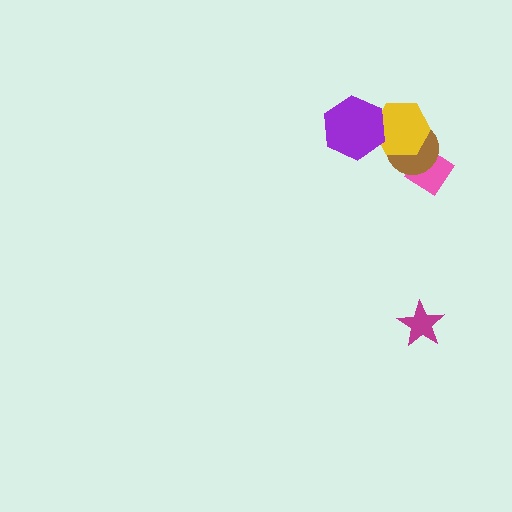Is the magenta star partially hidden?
No, no other shape covers it.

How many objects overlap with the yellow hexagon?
2 objects overlap with the yellow hexagon.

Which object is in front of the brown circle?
The yellow hexagon is in front of the brown circle.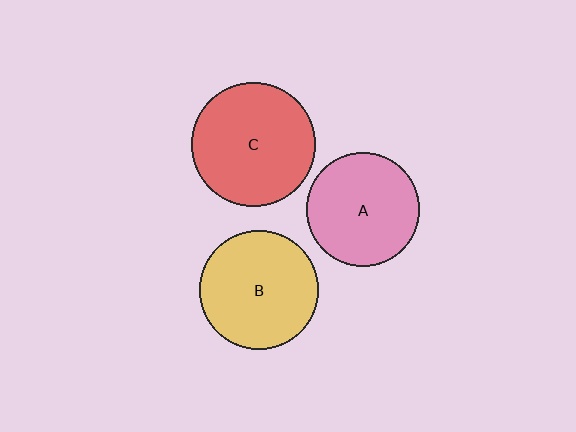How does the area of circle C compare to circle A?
Approximately 1.2 times.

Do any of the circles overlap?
No, none of the circles overlap.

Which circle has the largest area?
Circle C (red).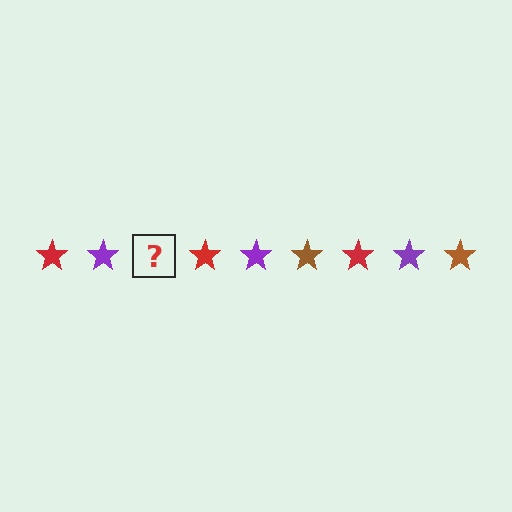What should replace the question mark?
The question mark should be replaced with a brown star.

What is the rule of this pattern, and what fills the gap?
The rule is that the pattern cycles through red, purple, brown stars. The gap should be filled with a brown star.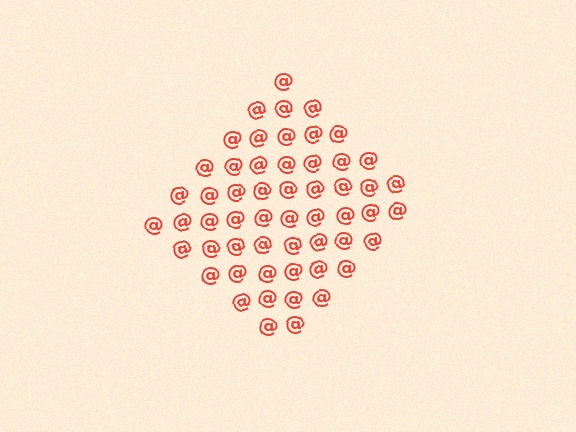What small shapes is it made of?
It is made of small at signs.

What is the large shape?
The large shape is a diamond.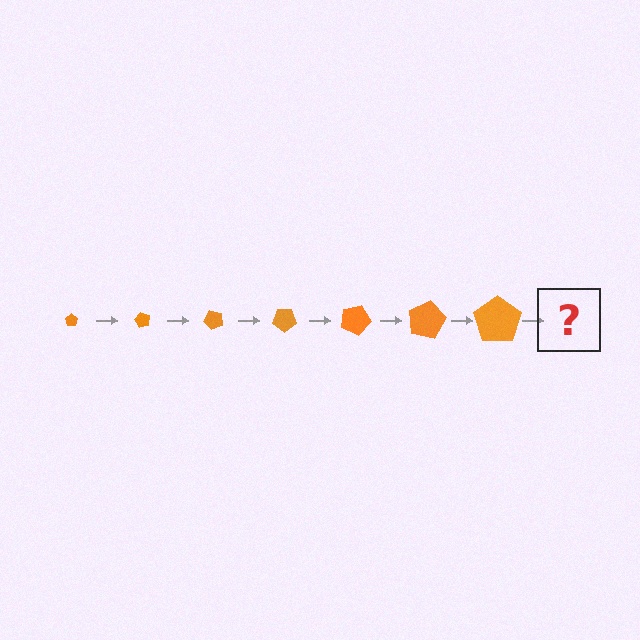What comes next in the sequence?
The next element should be a pentagon, larger than the previous one and rotated 420 degrees from the start.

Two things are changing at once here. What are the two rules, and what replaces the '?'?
The two rules are that the pentagon grows larger each step and it rotates 60 degrees each step. The '?' should be a pentagon, larger than the previous one and rotated 420 degrees from the start.